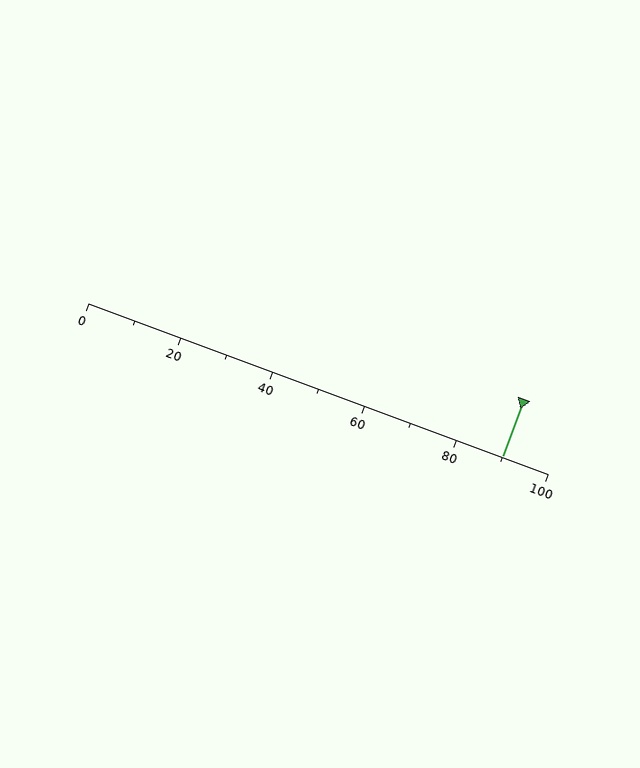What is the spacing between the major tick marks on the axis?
The major ticks are spaced 20 apart.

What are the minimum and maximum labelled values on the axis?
The axis runs from 0 to 100.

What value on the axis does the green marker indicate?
The marker indicates approximately 90.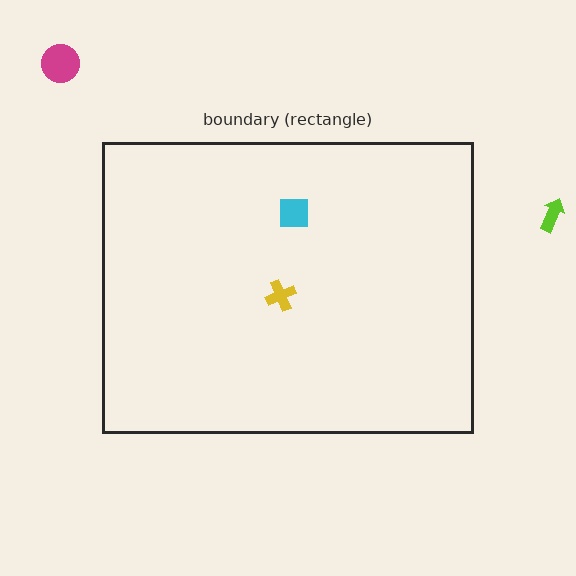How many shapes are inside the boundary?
2 inside, 2 outside.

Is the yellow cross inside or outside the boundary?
Inside.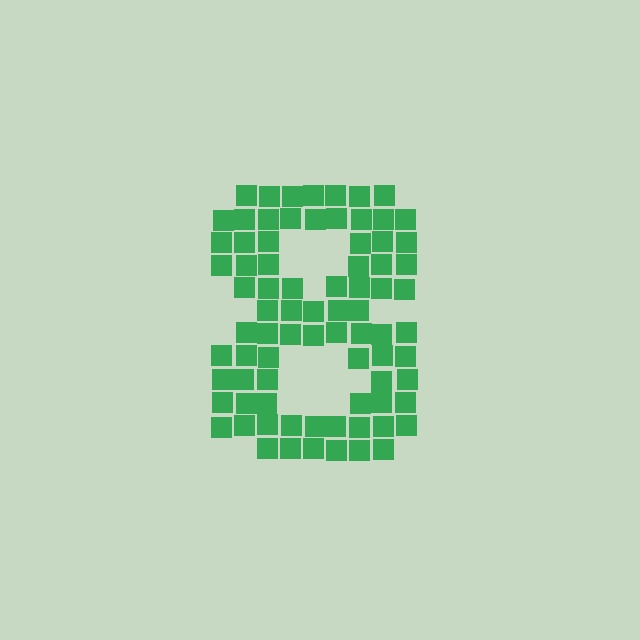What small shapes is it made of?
It is made of small squares.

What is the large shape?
The large shape is the digit 8.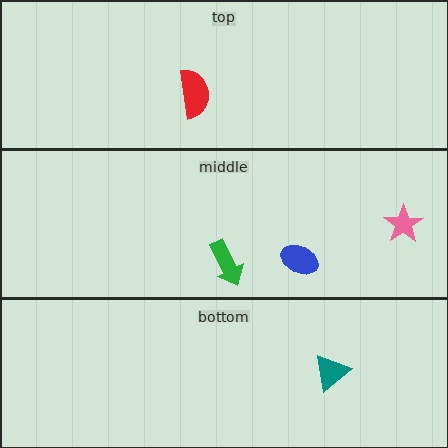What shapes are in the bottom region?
The teal triangle.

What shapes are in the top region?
The red semicircle.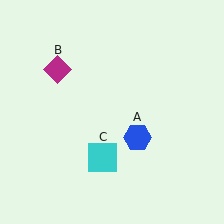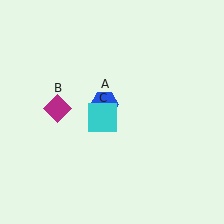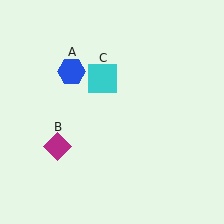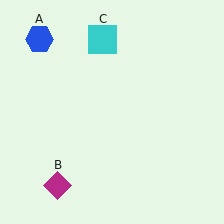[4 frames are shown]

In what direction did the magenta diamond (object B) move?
The magenta diamond (object B) moved down.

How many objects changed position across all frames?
3 objects changed position: blue hexagon (object A), magenta diamond (object B), cyan square (object C).